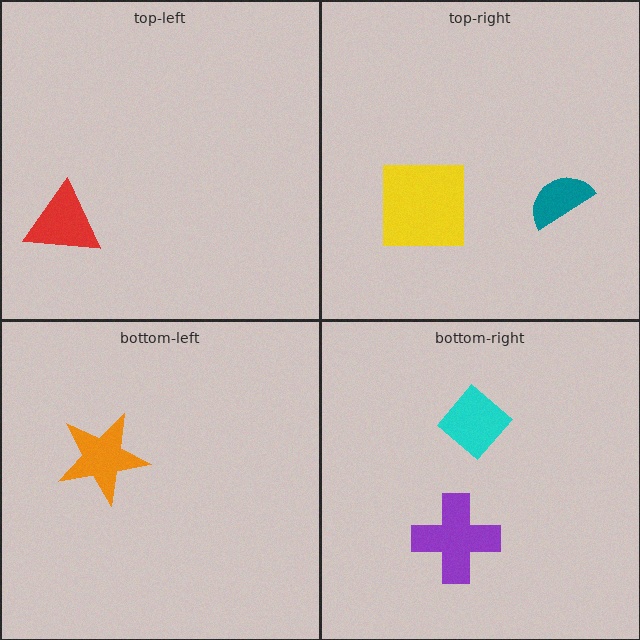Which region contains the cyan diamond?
The bottom-right region.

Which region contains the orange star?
The bottom-left region.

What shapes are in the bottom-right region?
The purple cross, the cyan diamond.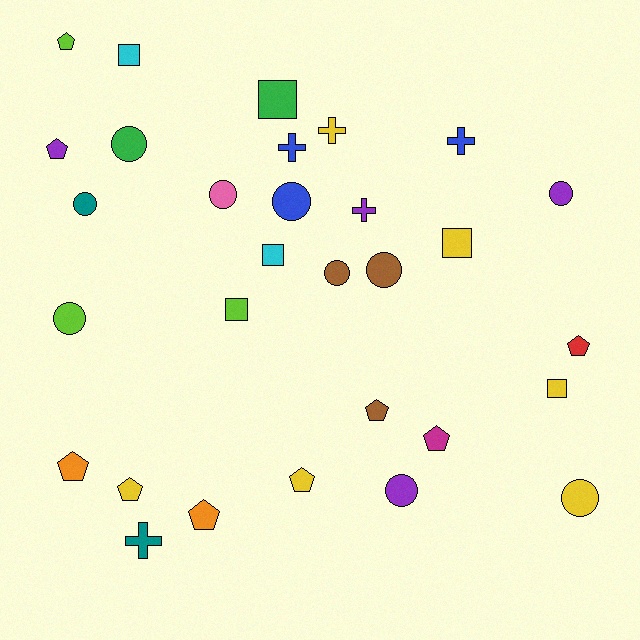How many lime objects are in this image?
There are 3 lime objects.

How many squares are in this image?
There are 6 squares.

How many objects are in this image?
There are 30 objects.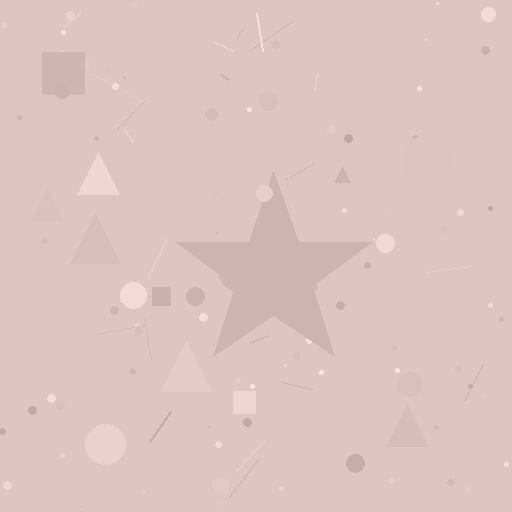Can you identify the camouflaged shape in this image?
The camouflaged shape is a star.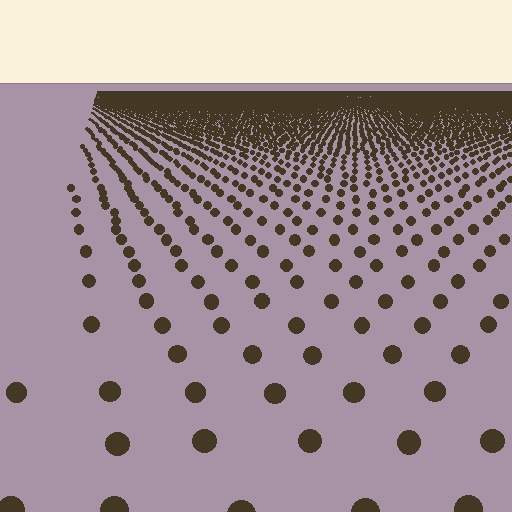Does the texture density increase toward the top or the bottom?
Density increases toward the top.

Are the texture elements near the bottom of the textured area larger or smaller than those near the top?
Larger. Near the bottom, elements are closer to the viewer and appear at a bigger on-screen size.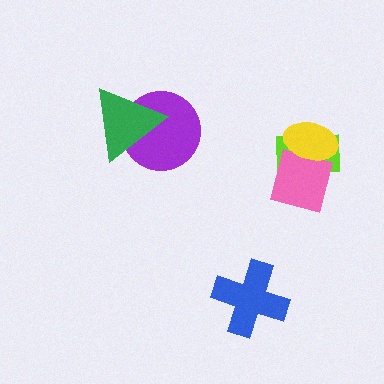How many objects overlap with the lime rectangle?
2 objects overlap with the lime rectangle.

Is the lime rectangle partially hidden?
Yes, it is partially covered by another shape.